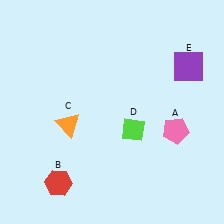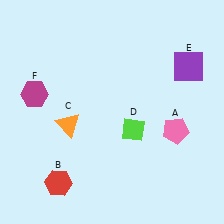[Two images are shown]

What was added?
A magenta hexagon (F) was added in Image 2.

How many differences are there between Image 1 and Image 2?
There is 1 difference between the two images.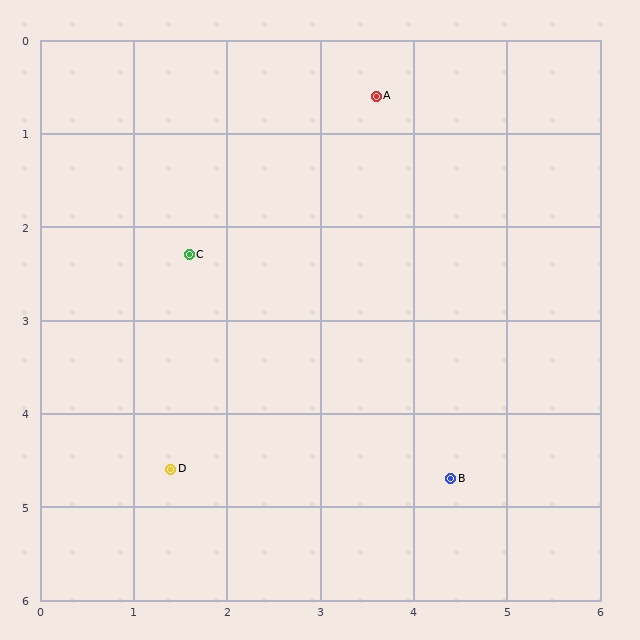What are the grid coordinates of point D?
Point D is at approximately (1.4, 4.6).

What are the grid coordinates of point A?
Point A is at approximately (3.6, 0.6).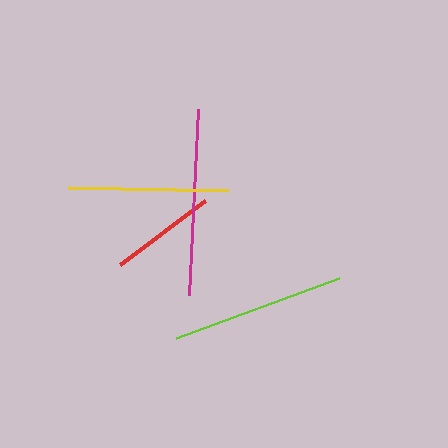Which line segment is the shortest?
The red line is the shortest at approximately 107 pixels.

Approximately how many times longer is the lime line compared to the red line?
The lime line is approximately 1.6 times the length of the red line.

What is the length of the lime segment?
The lime segment is approximately 174 pixels long.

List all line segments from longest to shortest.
From longest to shortest: magenta, lime, yellow, red.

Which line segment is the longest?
The magenta line is the longest at approximately 187 pixels.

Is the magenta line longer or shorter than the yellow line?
The magenta line is longer than the yellow line.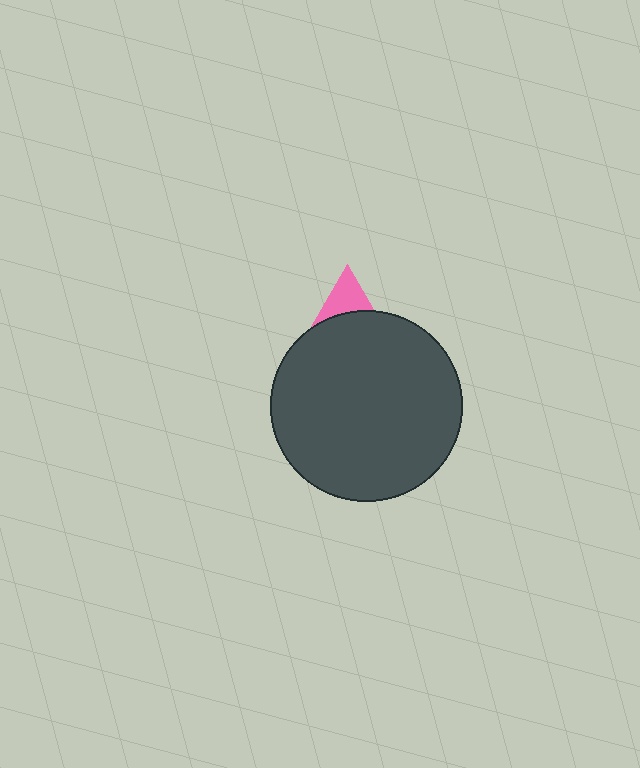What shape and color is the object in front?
The object in front is a dark gray circle.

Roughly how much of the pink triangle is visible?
A small part of it is visible (roughly 36%).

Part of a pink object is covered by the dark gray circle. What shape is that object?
It is a triangle.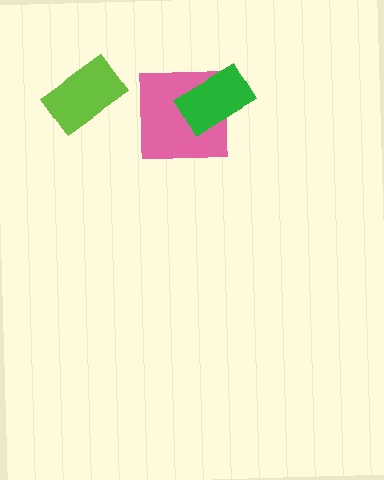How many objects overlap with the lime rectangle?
0 objects overlap with the lime rectangle.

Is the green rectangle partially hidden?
No, no other shape covers it.